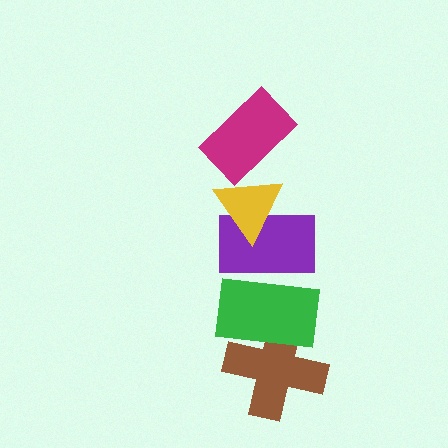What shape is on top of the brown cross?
The green rectangle is on top of the brown cross.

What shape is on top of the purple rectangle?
The yellow triangle is on top of the purple rectangle.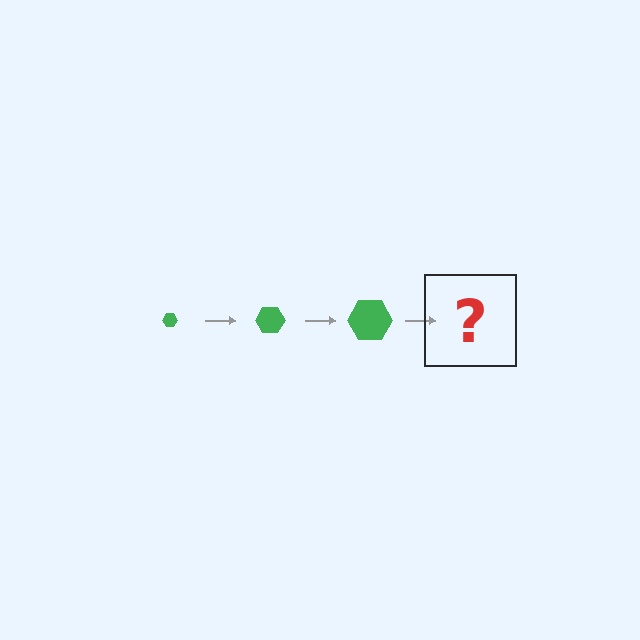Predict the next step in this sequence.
The next step is a green hexagon, larger than the previous one.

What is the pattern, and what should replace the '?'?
The pattern is that the hexagon gets progressively larger each step. The '?' should be a green hexagon, larger than the previous one.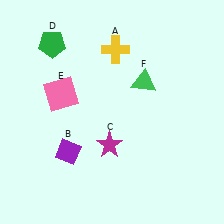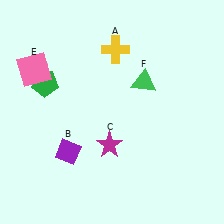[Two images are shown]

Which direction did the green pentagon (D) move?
The green pentagon (D) moved down.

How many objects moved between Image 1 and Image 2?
2 objects moved between the two images.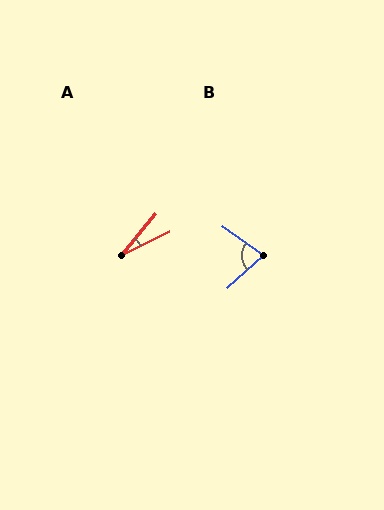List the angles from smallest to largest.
A (24°), B (78°).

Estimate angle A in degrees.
Approximately 24 degrees.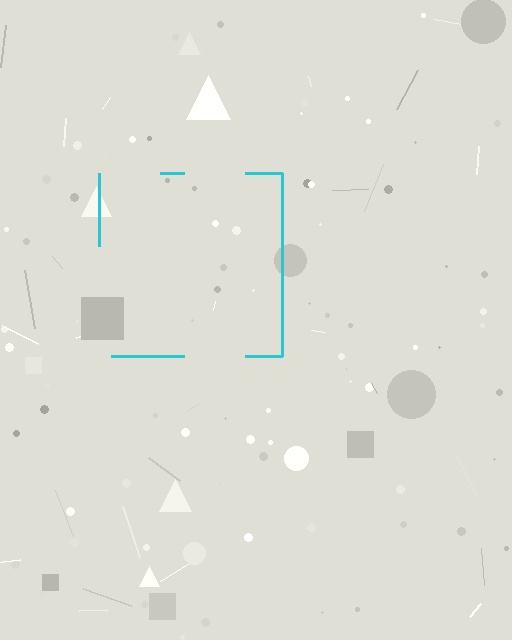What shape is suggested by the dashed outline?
The dashed outline suggests a square.